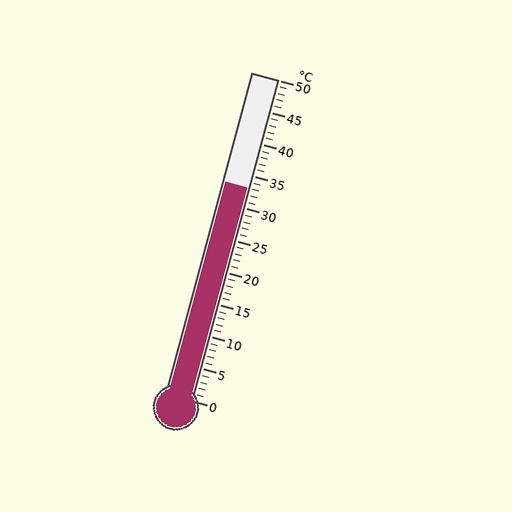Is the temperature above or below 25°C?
The temperature is above 25°C.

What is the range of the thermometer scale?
The thermometer scale ranges from 0°C to 50°C.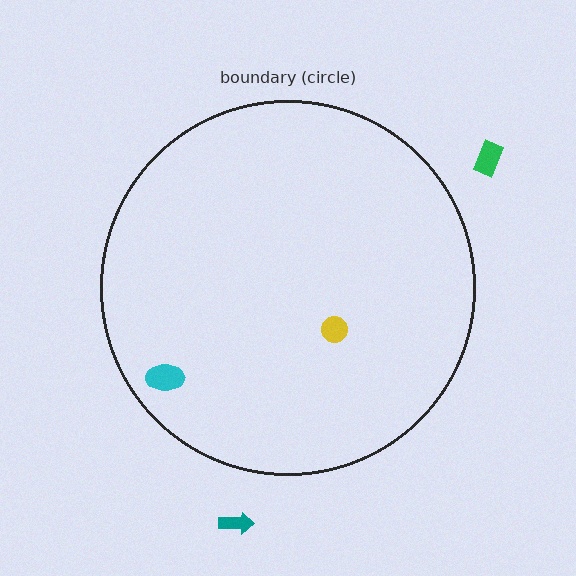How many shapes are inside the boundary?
2 inside, 2 outside.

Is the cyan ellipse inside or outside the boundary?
Inside.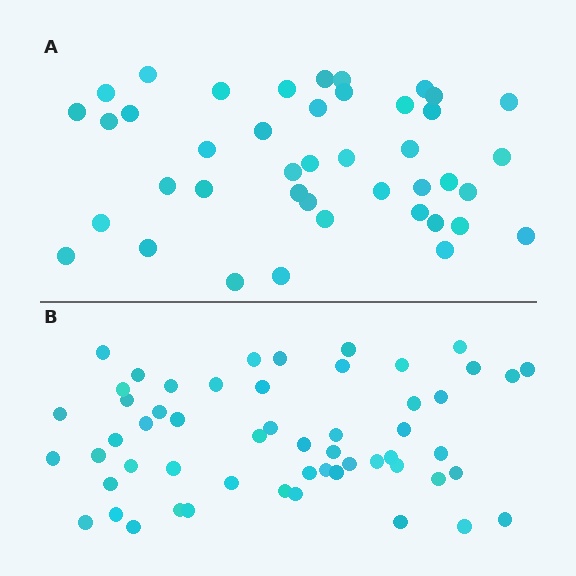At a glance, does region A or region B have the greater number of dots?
Region B (the bottom region) has more dots.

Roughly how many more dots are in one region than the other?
Region B has approximately 15 more dots than region A.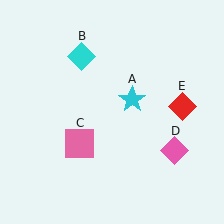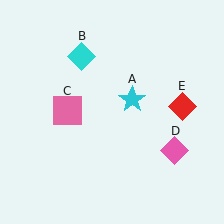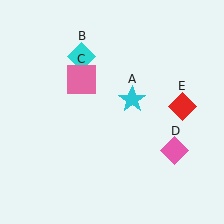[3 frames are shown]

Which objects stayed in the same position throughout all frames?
Cyan star (object A) and cyan diamond (object B) and pink diamond (object D) and red diamond (object E) remained stationary.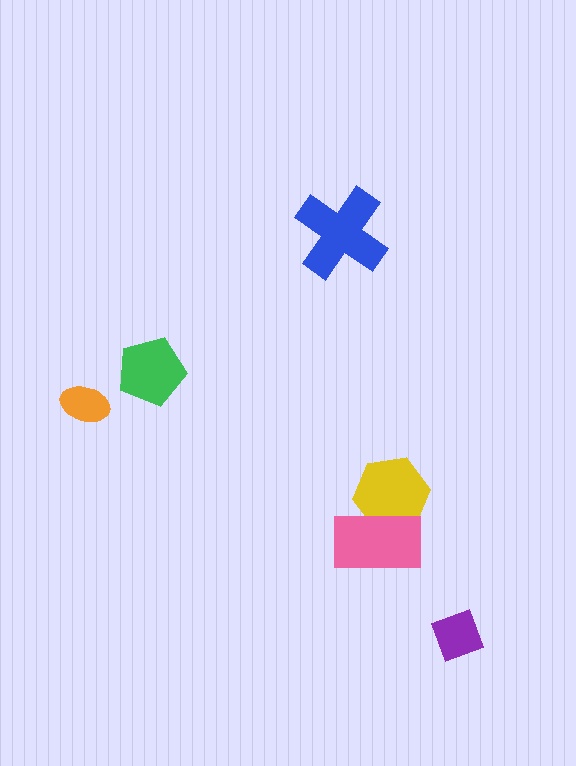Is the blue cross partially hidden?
No, no other shape covers it.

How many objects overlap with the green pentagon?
0 objects overlap with the green pentagon.